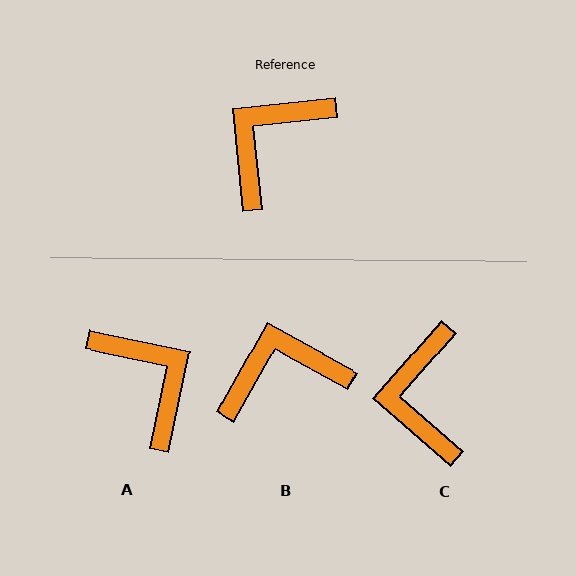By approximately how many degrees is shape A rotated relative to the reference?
Approximately 108 degrees clockwise.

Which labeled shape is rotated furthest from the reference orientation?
A, about 108 degrees away.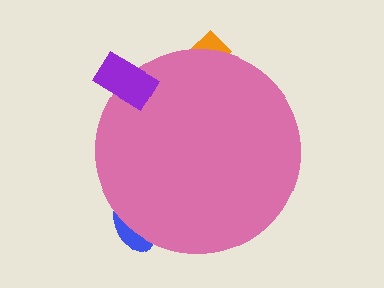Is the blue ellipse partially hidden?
Yes, the blue ellipse is partially hidden behind the pink circle.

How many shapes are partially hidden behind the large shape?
2 shapes are partially hidden.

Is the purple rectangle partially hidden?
No, the purple rectangle is fully visible.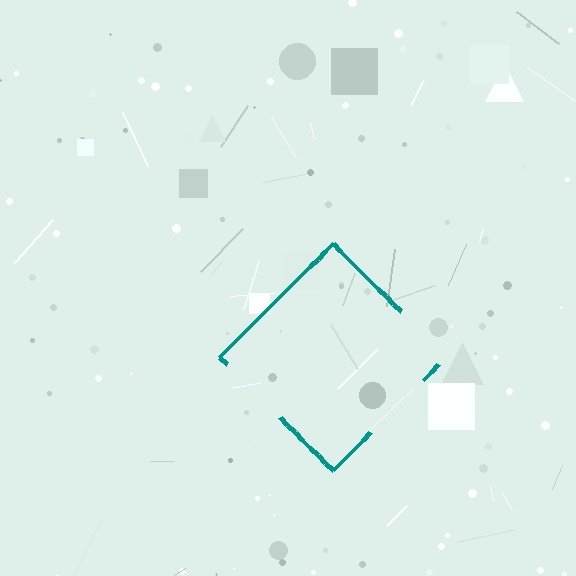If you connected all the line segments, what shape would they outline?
They would outline a diamond.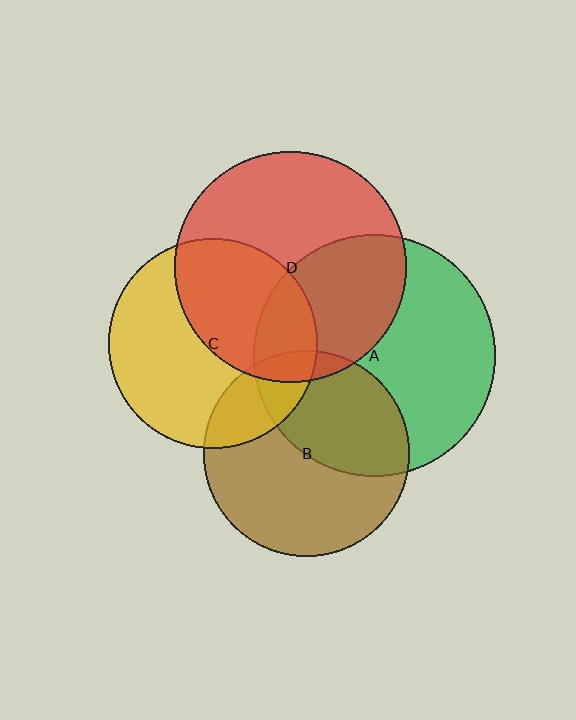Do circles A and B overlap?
Yes.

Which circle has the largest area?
Circle A (green).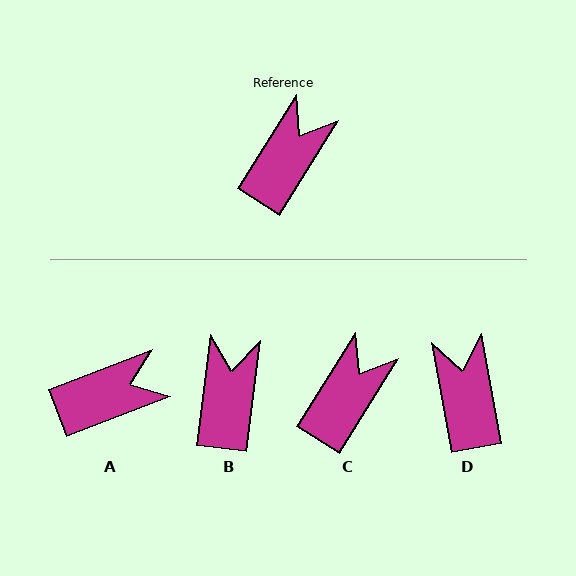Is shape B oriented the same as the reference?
No, it is off by about 25 degrees.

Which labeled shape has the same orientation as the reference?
C.